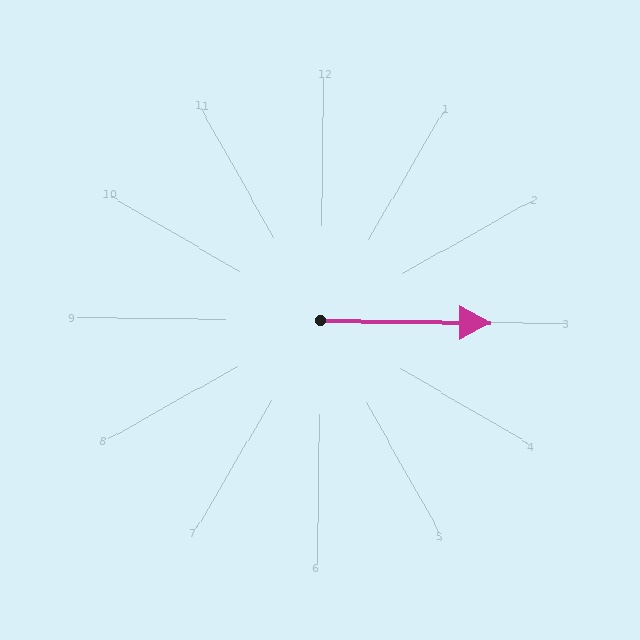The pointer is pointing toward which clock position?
Roughly 3 o'clock.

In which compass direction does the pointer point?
East.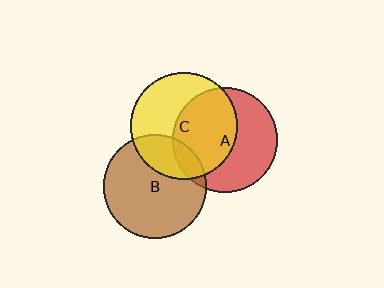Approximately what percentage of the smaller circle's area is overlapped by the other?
Approximately 25%.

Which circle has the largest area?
Circle C (yellow).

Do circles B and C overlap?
Yes.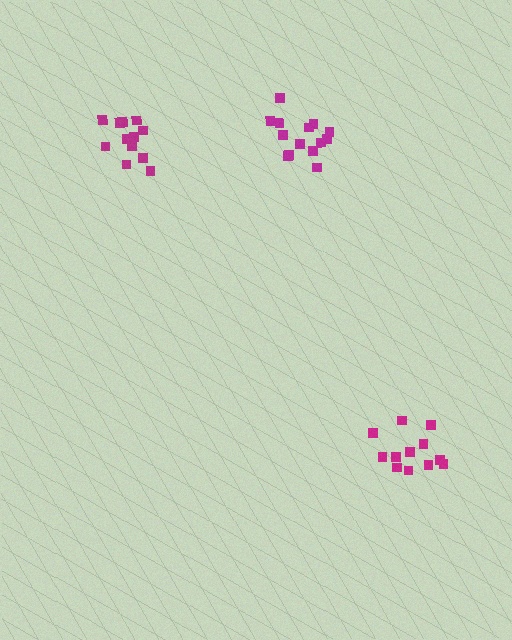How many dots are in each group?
Group 1: 12 dots, Group 2: 12 dots, Group 3: 14 dots (38 total).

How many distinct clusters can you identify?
There are 3 distinct clusters.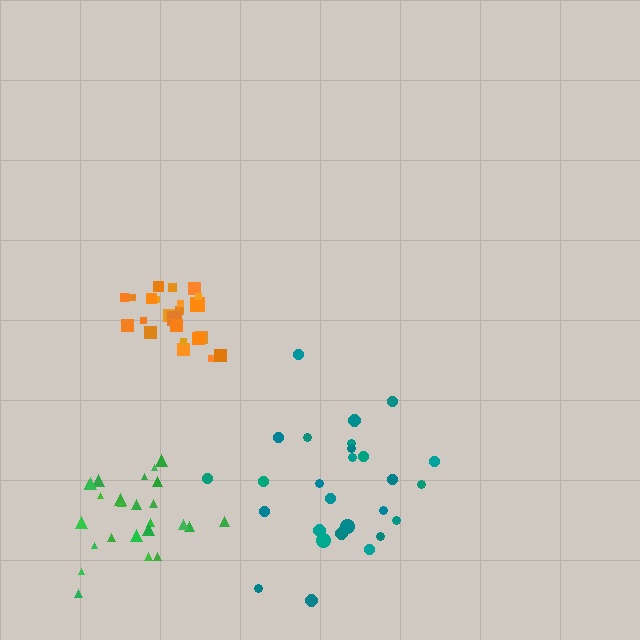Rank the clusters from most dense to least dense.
orange, green, teal.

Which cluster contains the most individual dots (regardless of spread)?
Teal (27).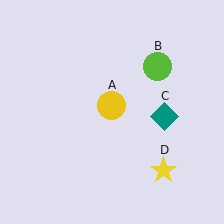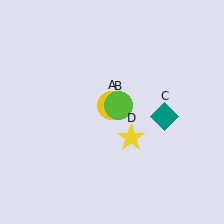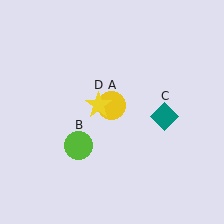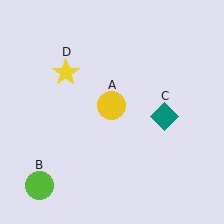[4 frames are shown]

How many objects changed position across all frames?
2 objects changed position: lime circle (object B), yellow star (object D).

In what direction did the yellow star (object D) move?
The yellow star (object D) moved up and to the left.